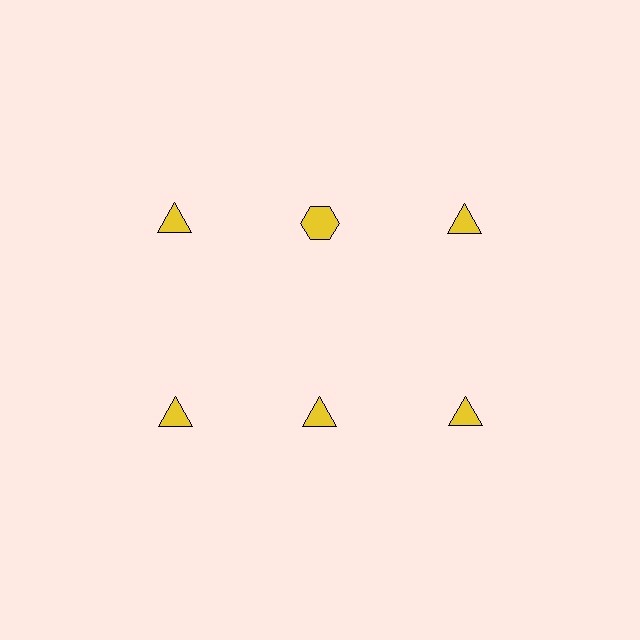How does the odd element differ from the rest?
It has a different shape: hexagon instead of triangle.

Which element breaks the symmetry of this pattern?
The yellow hexagon in the top row, second from left column breaks the symmetry. All other shapes are yellow triangles.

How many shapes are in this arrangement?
There are 6 shapes arranged in a grid pattern.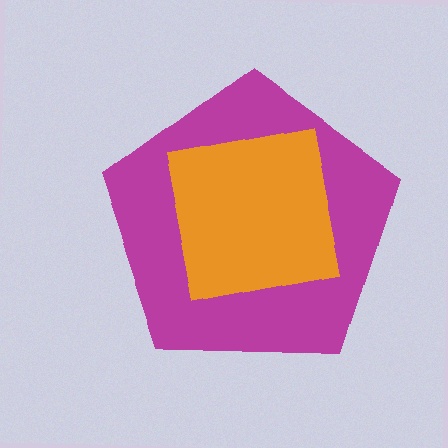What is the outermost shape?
The magenta pentagon.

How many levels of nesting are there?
2.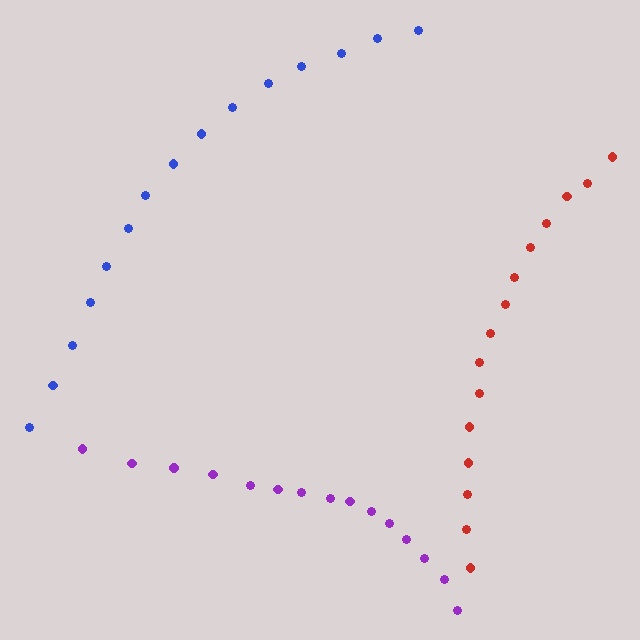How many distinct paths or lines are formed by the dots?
There are 3 distinct paths.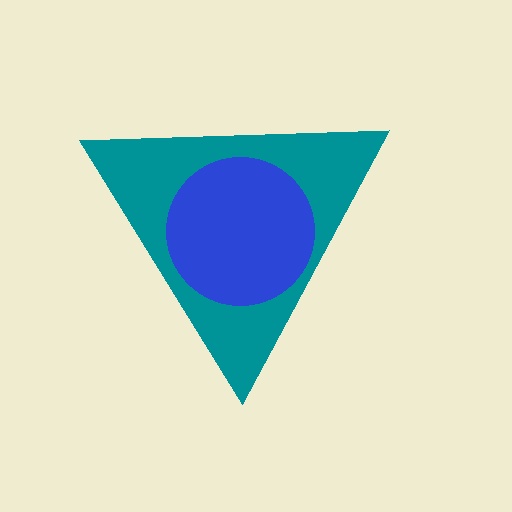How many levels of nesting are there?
2.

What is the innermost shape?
The blue circle.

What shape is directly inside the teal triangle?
The blue circle.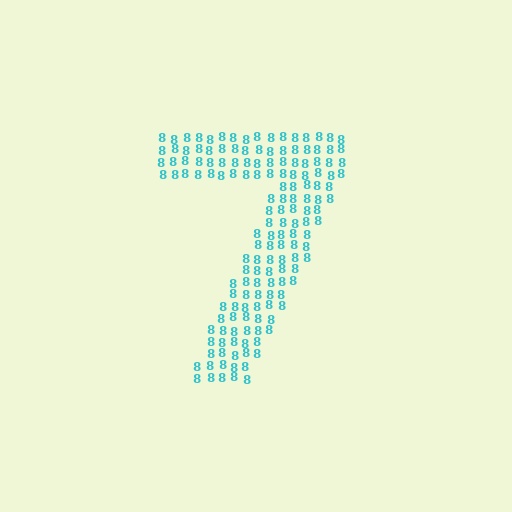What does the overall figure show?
The overall figure shows the digit 7.